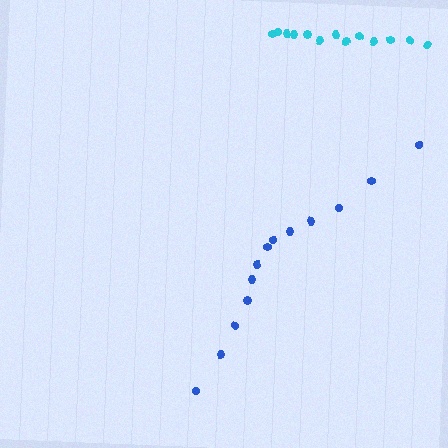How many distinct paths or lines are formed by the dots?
There are 2 distinct paths.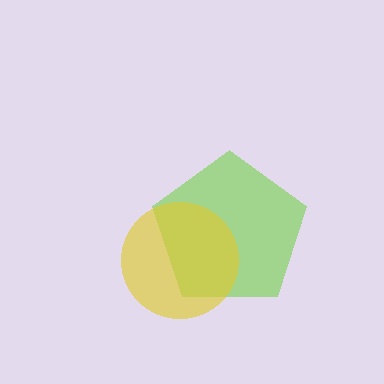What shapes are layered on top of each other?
The layered shapes are: a lime pentagon, a yellow circle.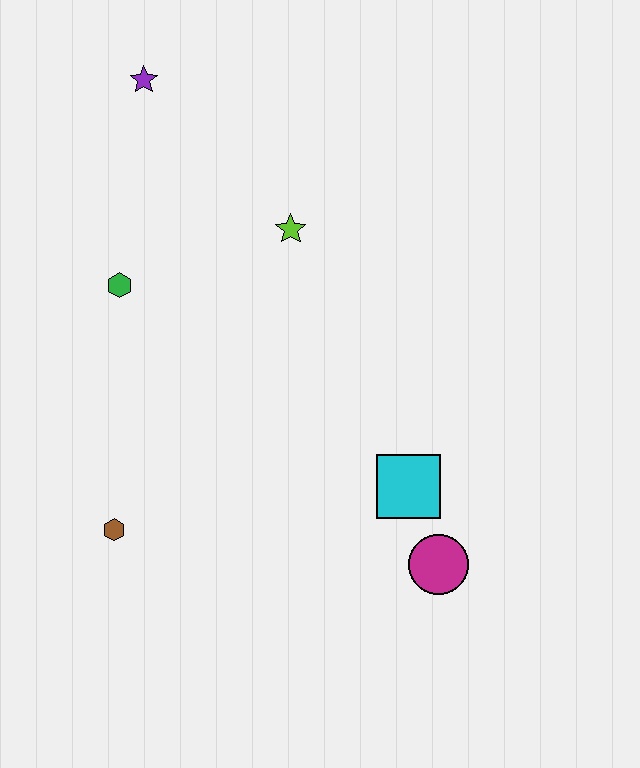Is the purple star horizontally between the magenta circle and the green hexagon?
Yes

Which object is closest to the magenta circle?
The cyan square is closest to the magenta circle.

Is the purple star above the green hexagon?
Yes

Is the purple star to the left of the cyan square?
Yes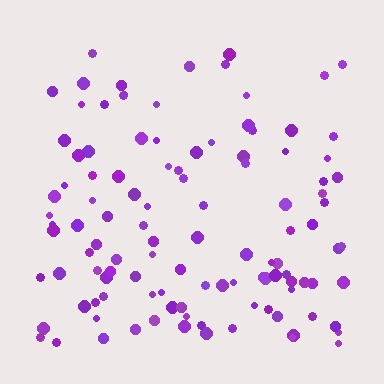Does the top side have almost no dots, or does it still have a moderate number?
Still a moderate number, just noticeably fewer than the bottom.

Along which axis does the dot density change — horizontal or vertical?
Vertical.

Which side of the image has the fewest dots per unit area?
The top.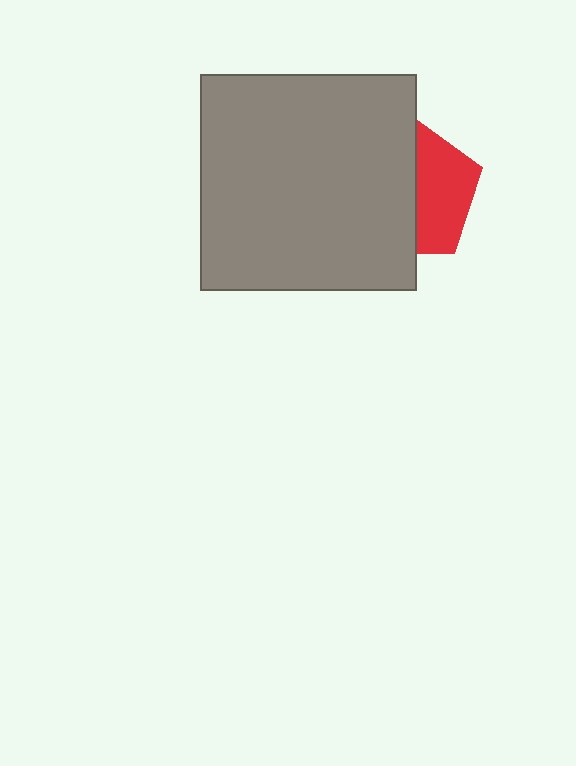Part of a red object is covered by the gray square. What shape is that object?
It is a pentagon.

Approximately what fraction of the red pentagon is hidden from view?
Roughly 58% of the red pentagon is hidden behind the gray square.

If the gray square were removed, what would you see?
You would see the complete red pentagon.